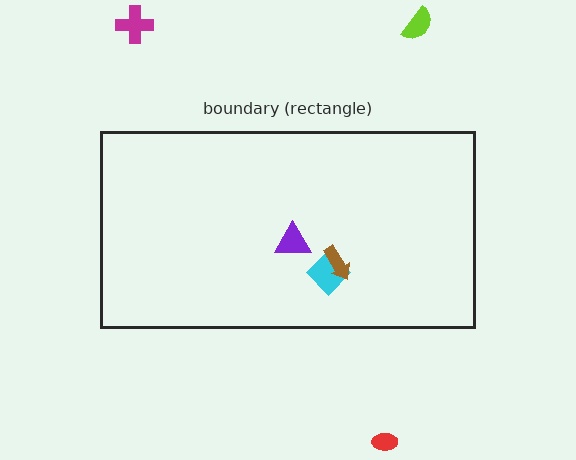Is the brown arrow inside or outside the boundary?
Inside.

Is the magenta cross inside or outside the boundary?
Outside.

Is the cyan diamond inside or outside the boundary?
Inside.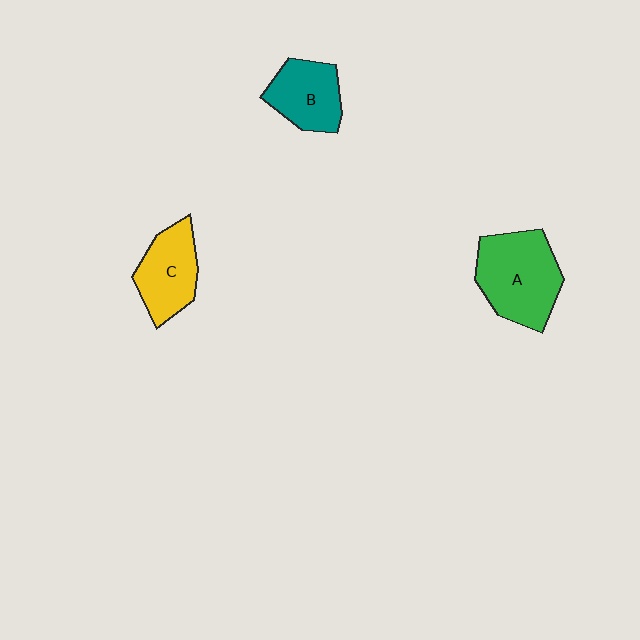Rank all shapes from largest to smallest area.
From largest to smallest: A (green), C (yellow), B (teal).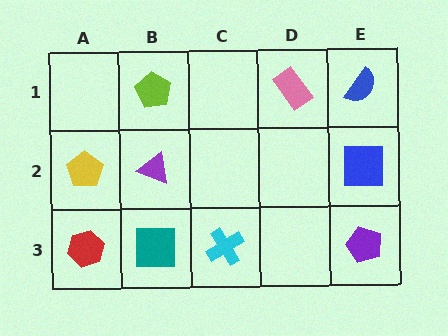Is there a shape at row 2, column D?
No, that cell is empty.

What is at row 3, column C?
A cyan cross.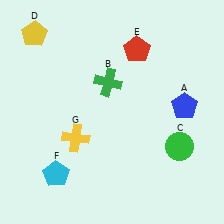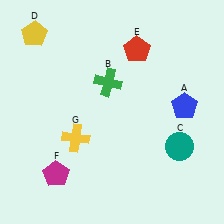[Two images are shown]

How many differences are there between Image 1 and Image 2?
There are 2 differences between the two images.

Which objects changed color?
C changed from green to teal. F changed from cyan to magenta.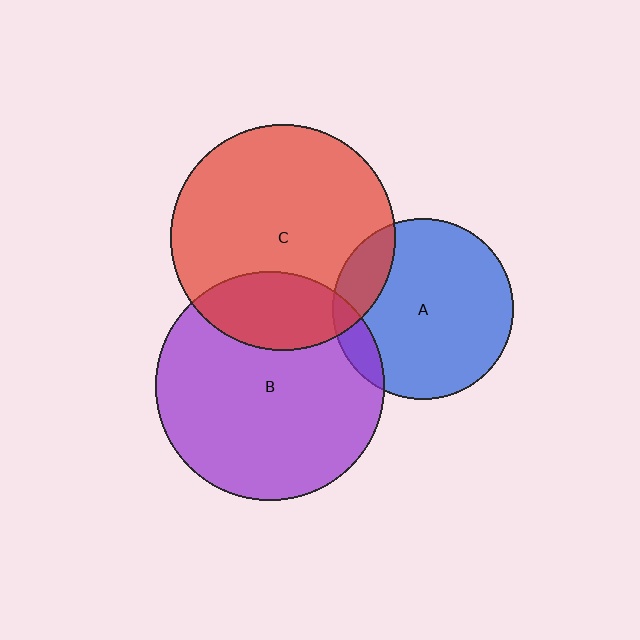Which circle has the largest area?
Circle B (purple).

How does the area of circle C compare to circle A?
Approximately 1.6 times.